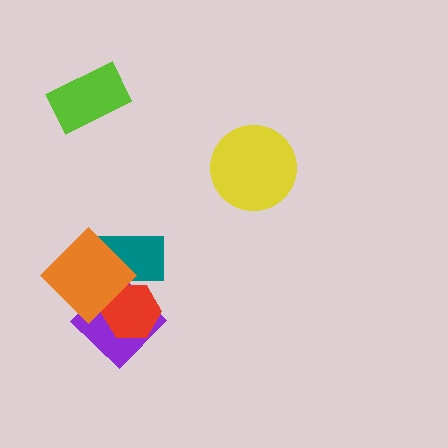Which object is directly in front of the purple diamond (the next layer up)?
The red hexagon is directly in front of the purple diamond.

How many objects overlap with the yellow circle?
0 objects overlap with the yellow circle.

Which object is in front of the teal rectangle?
The orange diamond is in front of the teal rectangle.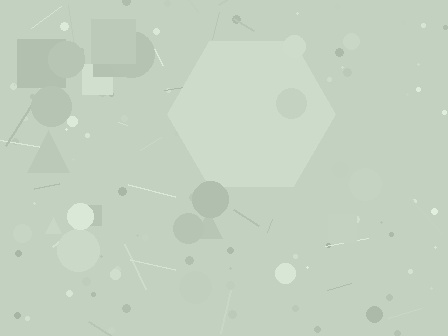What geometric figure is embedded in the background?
A hexagon is embedded in the background.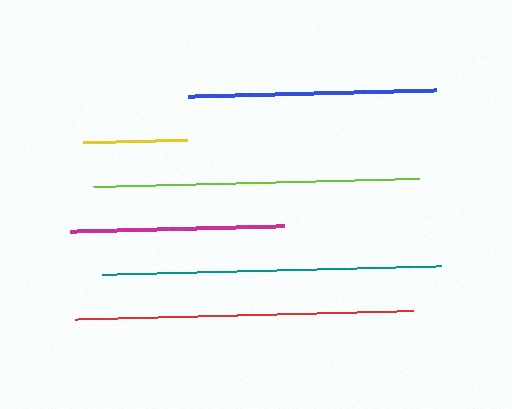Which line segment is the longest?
The teal line is the longest at approximately 339 pixels.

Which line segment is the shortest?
The yellow line is the shortest at approximately 104 pixels.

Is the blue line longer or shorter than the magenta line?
The blue line is longer than the magenta line.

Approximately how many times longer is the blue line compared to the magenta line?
The blue line is approximately 1.2 times the length of the magenta line.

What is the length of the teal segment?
The teal segment is approximately 339 pixels long.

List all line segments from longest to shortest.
From longest to shortest: teal, red, lime, blue, magenta, yellow.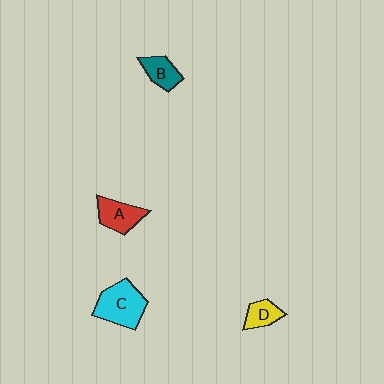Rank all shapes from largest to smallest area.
From largest to smallest: C (cyan), A (red), B (teal), D (yellow).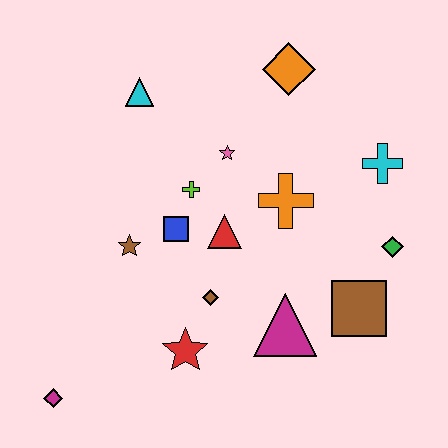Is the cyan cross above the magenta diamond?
Yes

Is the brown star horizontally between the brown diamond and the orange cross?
No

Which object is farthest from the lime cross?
The magenta diamond is farthest from the lime cross.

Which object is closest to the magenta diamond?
The red star is closest to the magenta diamond.